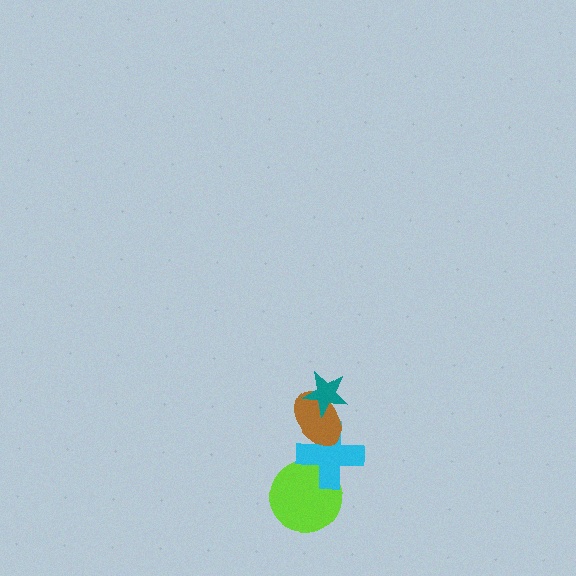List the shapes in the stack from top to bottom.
From top to bottom: the teal star, the brown ellipse, the cyan cross, the lime circle.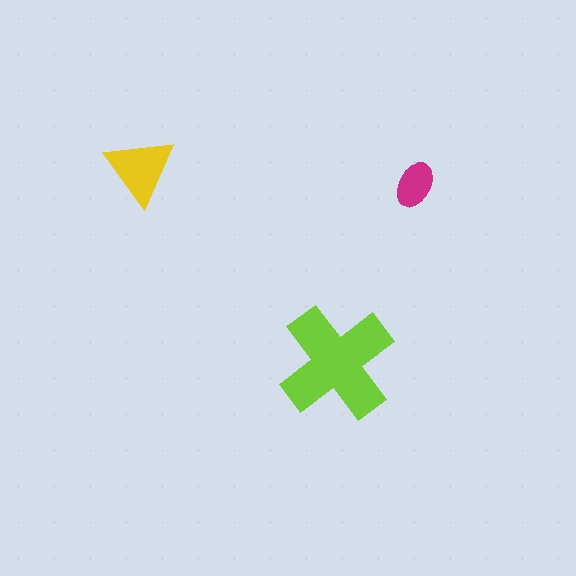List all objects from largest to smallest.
The lime cross, the yellow triangle, the magenta ellipse.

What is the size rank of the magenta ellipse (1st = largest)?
3rd.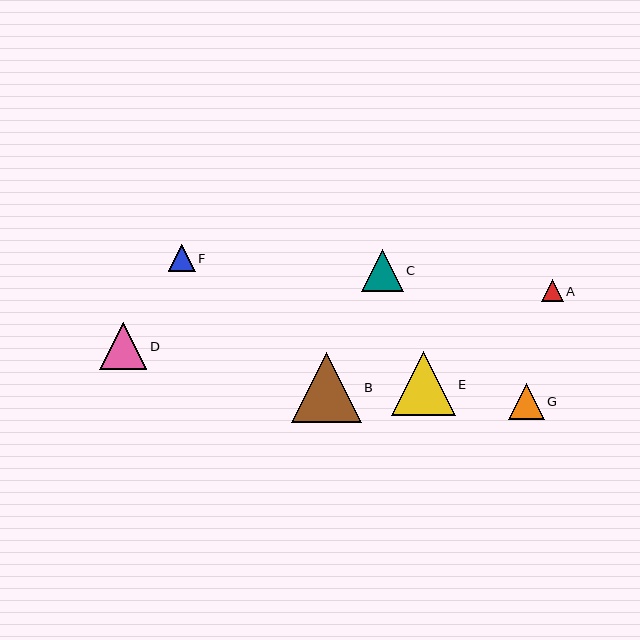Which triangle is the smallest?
Triangle A is the smallest with a size of approximately 21 pixels.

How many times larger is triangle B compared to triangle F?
Triangle B is approximately 2.6 times the size of triangle F.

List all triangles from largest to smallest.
From largest to smallest: B, E, D, C, G, F, A.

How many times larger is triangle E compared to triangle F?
Triangle E is approximately 2.4 times the size of triangle F.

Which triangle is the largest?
Triangle B is the largest with a size of approximately 70 pixels.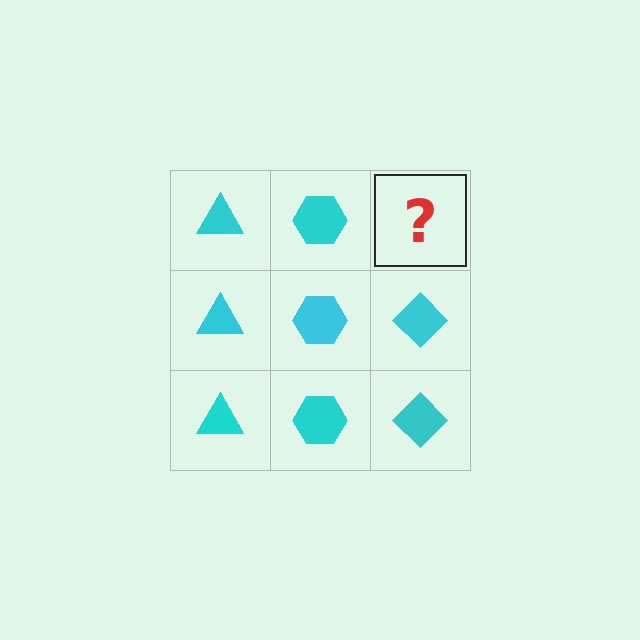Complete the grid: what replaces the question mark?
The question mark should be replaced with a cyan diamond.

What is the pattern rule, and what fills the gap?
The rule is that each column has a consistent shape. The gap should be filled with a cyan diamond.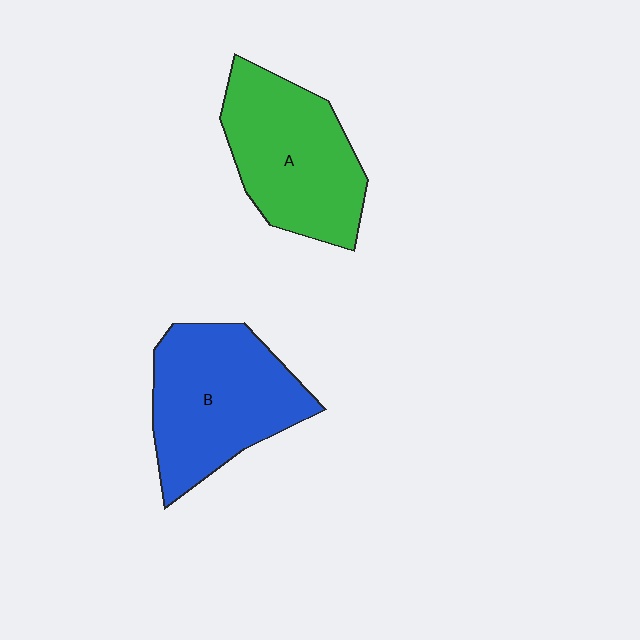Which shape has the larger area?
Shape B (blue).